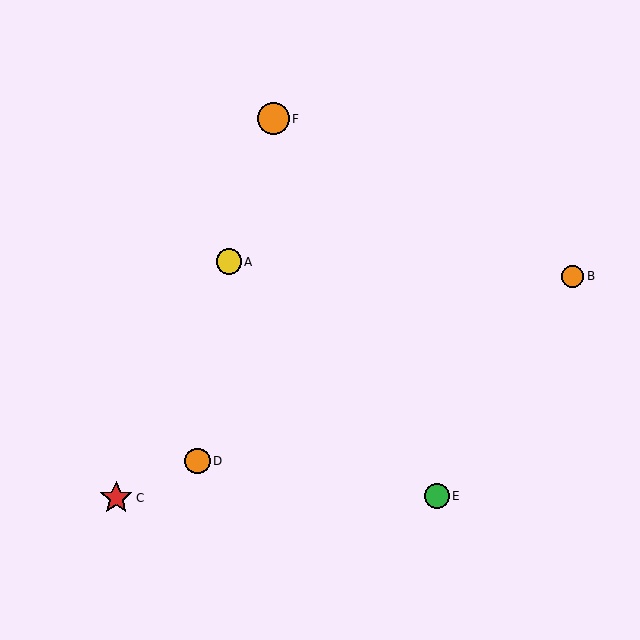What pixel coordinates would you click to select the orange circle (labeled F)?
Click at (273, 119) to select the orange circle F.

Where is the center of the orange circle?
The center of the orange circle is at (198, 461).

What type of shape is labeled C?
Shape C is a red star.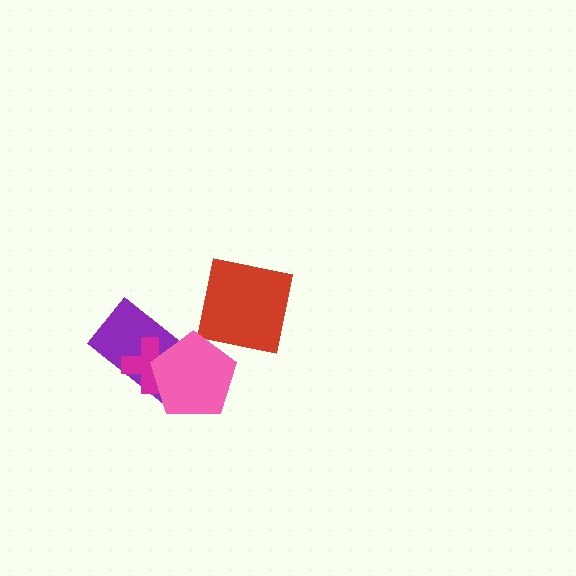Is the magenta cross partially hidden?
Yes, it is partially covered by another shape.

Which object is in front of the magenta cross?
The pink pentagon is in front of the magenta cross.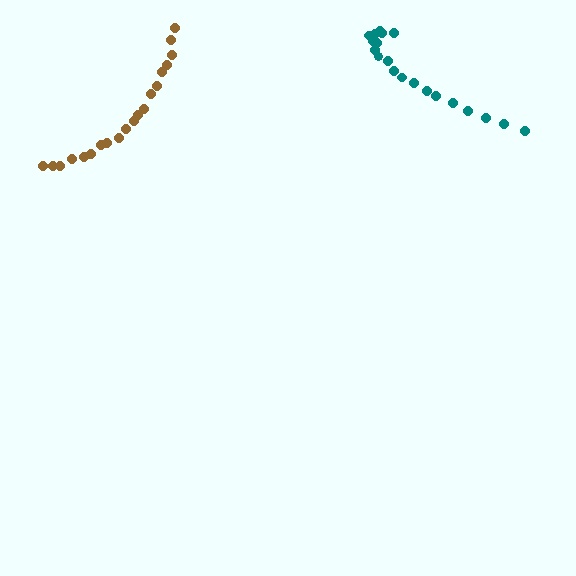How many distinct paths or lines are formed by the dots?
There are 2 distinct paths.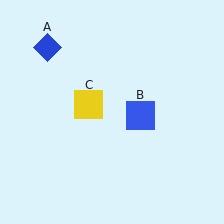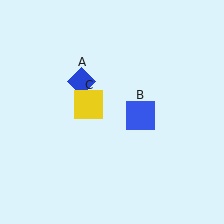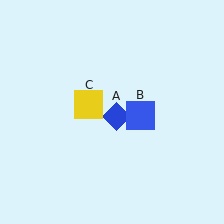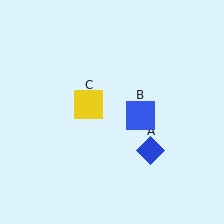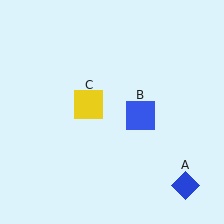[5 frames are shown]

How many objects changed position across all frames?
1 object changed position: blue diamond (object A).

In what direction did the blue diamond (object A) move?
The blue diamond (object A) moved down and to the right.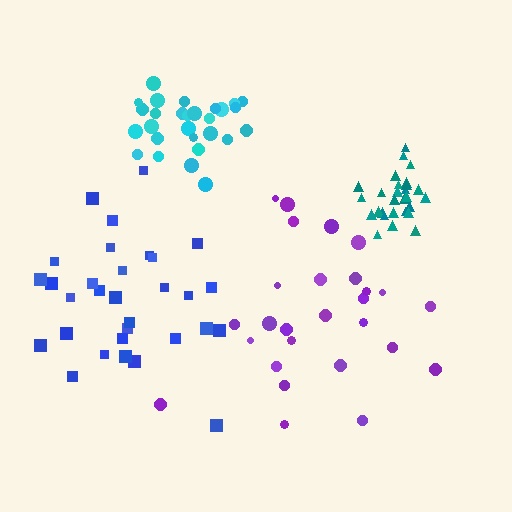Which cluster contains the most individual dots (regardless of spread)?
Blue (31).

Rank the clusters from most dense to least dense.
teal, cyan, blue, purple.